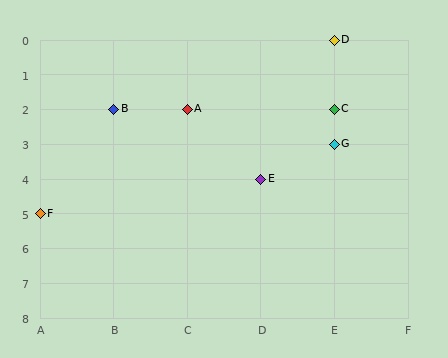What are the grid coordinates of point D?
Point D is at grid coordinates (E, 0).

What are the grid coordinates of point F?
Point F is at grid coordinates (A, 5).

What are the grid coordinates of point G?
Point G is at grid coordinates (E, 3).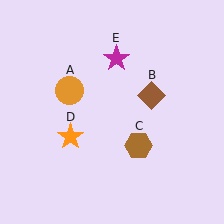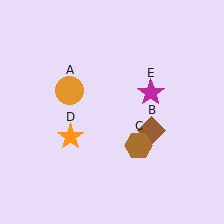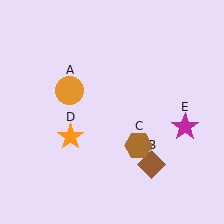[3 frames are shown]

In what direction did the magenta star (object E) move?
The magenta star (object E) moved down and to the right.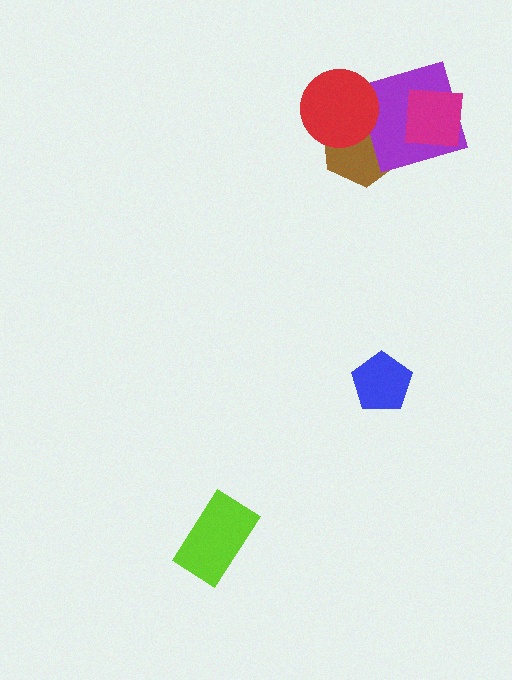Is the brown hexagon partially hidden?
Yes, it is partially covered by another shape.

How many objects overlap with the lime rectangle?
0 objects overlap with the lime rectangle.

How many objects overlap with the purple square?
3 objects overlap with the purple square.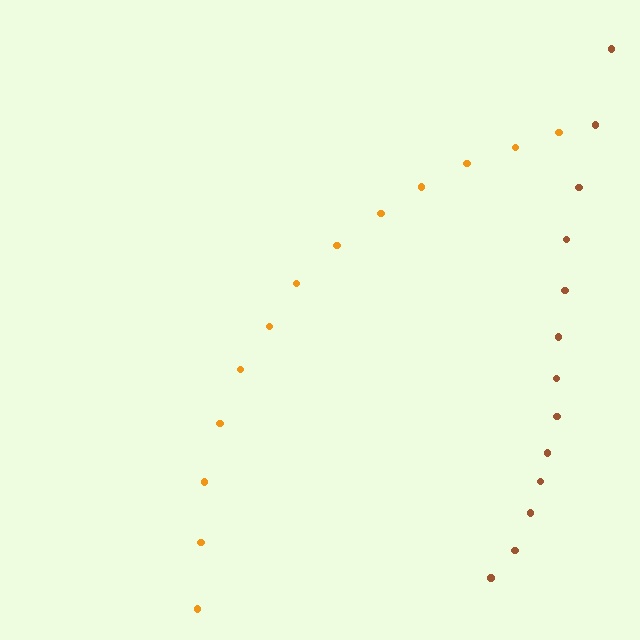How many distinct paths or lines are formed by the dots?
There are 2 distinct paths.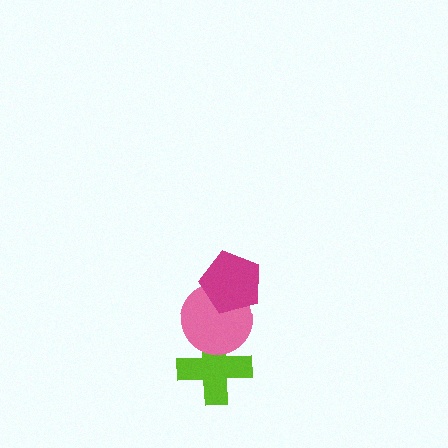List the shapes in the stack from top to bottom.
From top to bottom: the magenta pentagon, the pink circle, the lime cross.